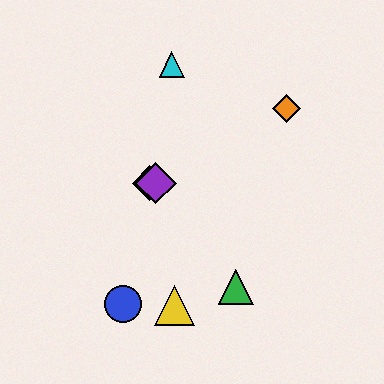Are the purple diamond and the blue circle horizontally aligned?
No, the purple diamond is at y≈183 and the blue circle is at y≈304.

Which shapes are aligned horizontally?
The red diamond, the purple diamond are aligned horizontally.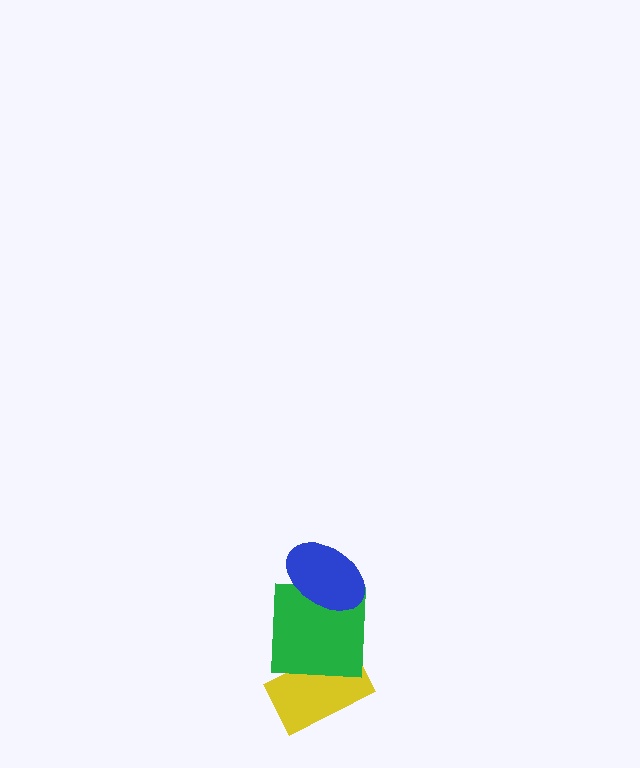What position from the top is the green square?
The green square is 2nd from the top.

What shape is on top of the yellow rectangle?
The green square is on top of the yellow rectangle.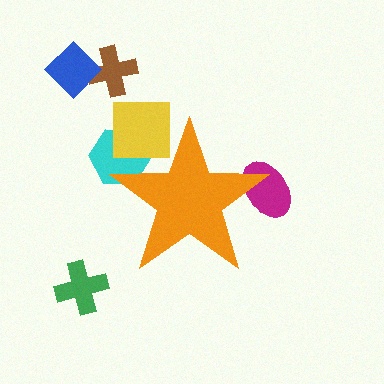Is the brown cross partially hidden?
No, the brown cross is fully visible.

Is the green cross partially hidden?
No, the green cross is fully visible.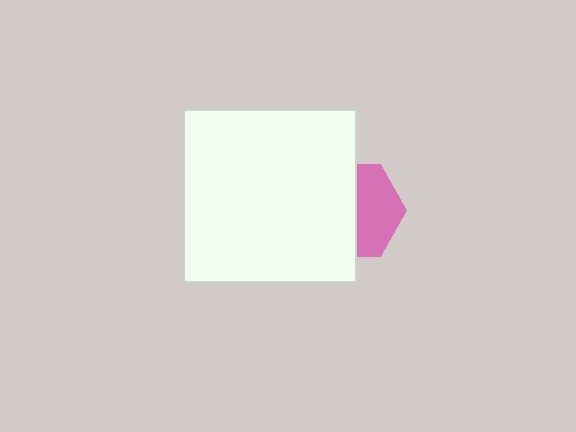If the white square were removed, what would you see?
You would see the complete pink hexagon.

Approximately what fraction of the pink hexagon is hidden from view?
Roughly 55% of the pink hexagon is hidden behind the white square.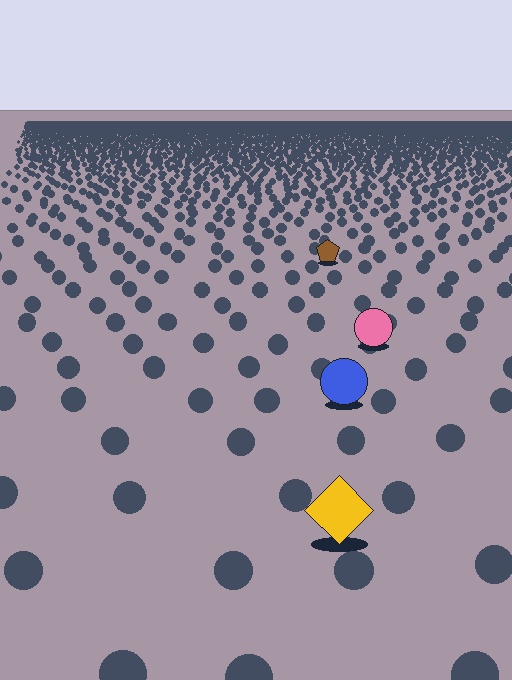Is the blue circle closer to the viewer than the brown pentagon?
Yes. The blue circle is closer — you can tell from the texture gradient: the ground texture is coarser near it.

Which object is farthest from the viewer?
The brown pentagon is farthest from the viewer. It appears smaller and the ground texture around it is denser.